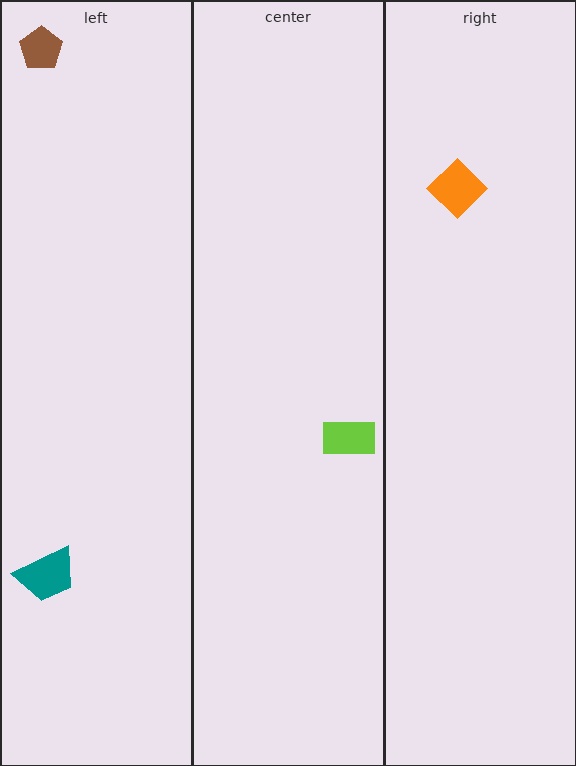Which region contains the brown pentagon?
The left region.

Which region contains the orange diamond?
The right region.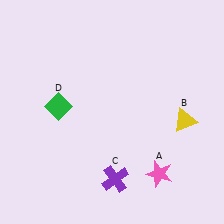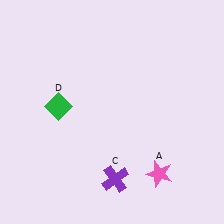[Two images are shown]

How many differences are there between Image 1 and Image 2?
There is 1 difference between the two images.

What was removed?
The yellow triangle (B) was removed in Image 2.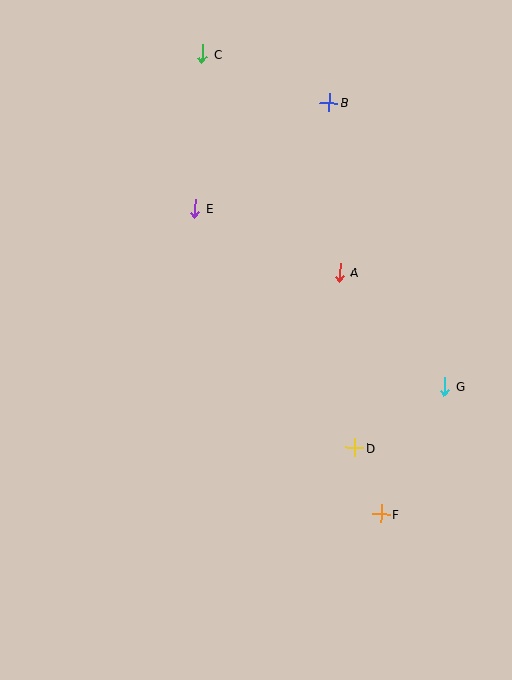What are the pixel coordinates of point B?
Point B is at (329, 102).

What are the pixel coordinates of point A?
Point A is at (339, 272).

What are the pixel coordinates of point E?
Point E is at (195, 208).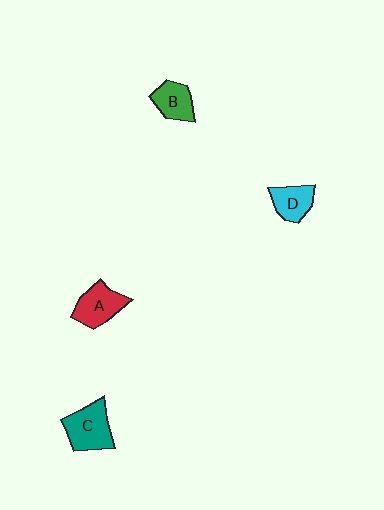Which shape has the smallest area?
Shape D (cyan).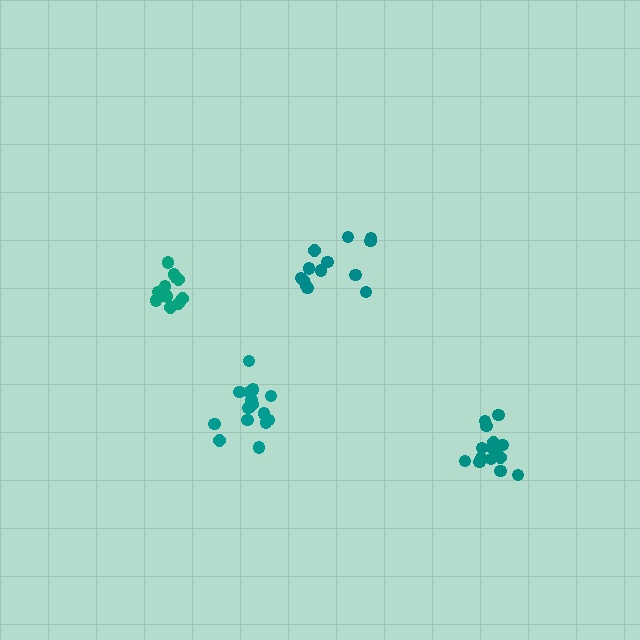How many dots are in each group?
Group 1: 14 dots, Group 2: 16 dots, Group 3: 15 dots, Group 4: 13 dots (58 total).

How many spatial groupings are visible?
There are 4 spatial groupings.